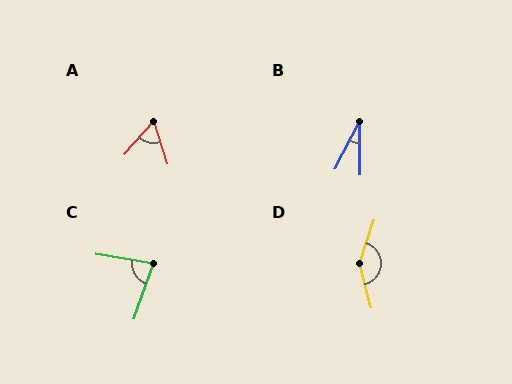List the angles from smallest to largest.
B (27°), A (58°), C (80°), D (148°).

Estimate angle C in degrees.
Approximately 80 degrees.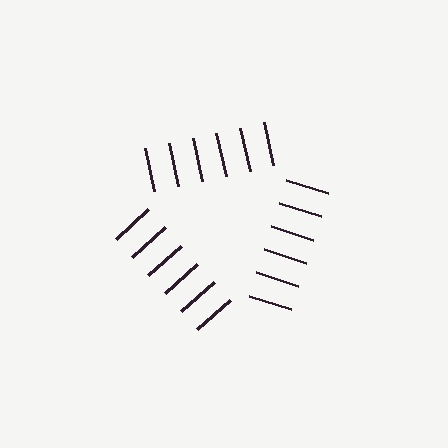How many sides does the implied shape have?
3 sides — the line-ends trace a triangle.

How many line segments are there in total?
18 — 6 along each of the 3 edges.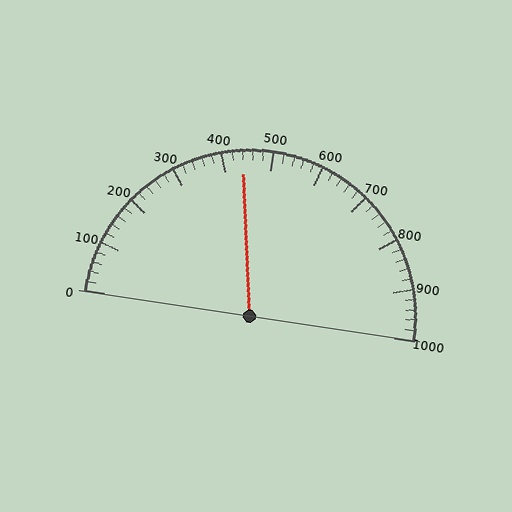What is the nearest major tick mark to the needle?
The nearest major tick mark is 400.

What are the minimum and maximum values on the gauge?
The gauge ranges from 0 to 1000.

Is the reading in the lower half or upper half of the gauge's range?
The reading is in the lower half of the range (0 to 1000).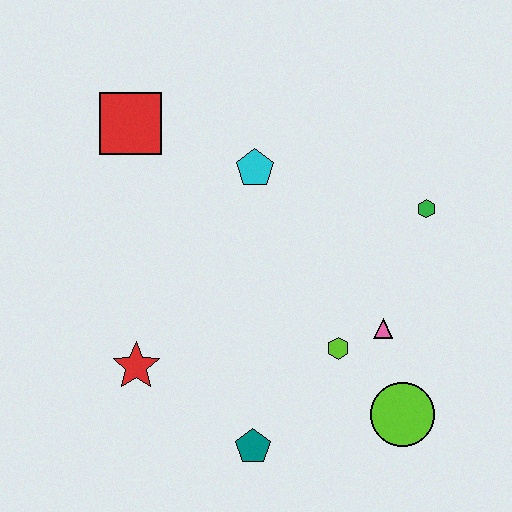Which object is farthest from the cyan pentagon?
The lime circle is farthest from the cyan pentagon.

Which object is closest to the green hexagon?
The pink triangle is closest to the green hexagon.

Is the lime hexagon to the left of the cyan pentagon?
No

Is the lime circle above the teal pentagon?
Yes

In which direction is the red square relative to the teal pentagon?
The red square is above the teal pentagon.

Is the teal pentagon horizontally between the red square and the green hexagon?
Yes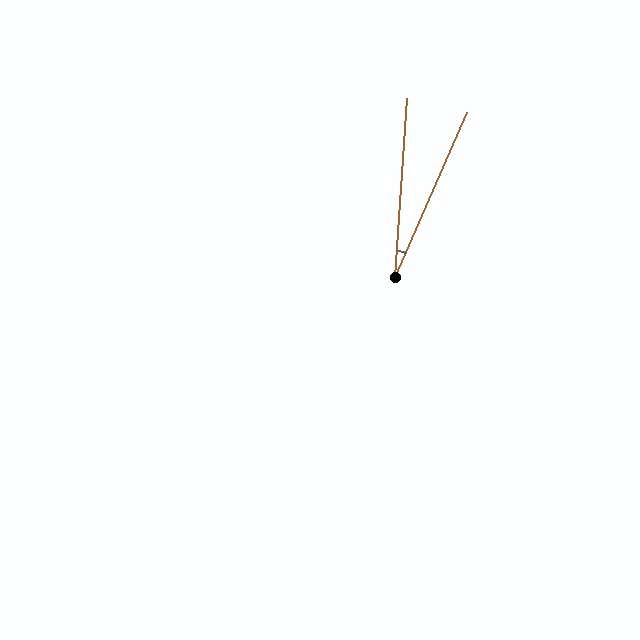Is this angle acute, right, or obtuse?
It is acute.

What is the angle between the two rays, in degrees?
Approximately 20 degrees.